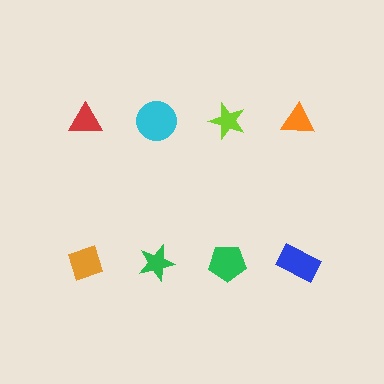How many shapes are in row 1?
4 shapes.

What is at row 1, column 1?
A red triangle.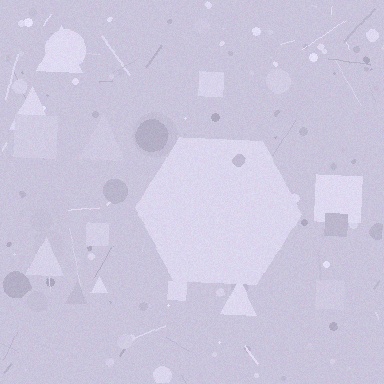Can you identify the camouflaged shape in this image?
The camouflaged shape is a hexagon.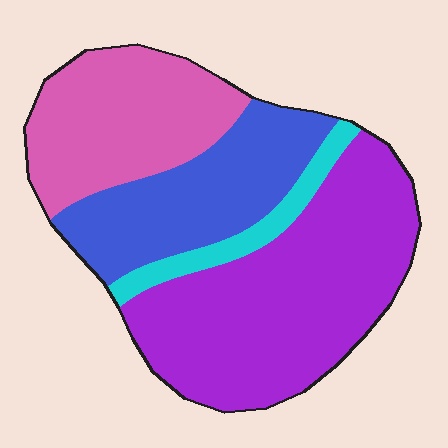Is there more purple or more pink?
Purple.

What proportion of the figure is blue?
Blue takes up about one quarter (1/4) of the figure.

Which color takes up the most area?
Purple, at roughly 45%.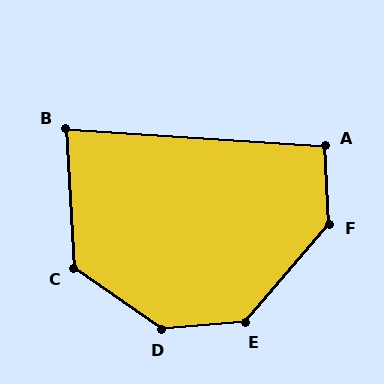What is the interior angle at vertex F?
Approximately 137 degrees (obtuse).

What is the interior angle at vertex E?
Approximately 135 degrees (obtuse).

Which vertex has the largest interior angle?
D, at approximately 140 degrees.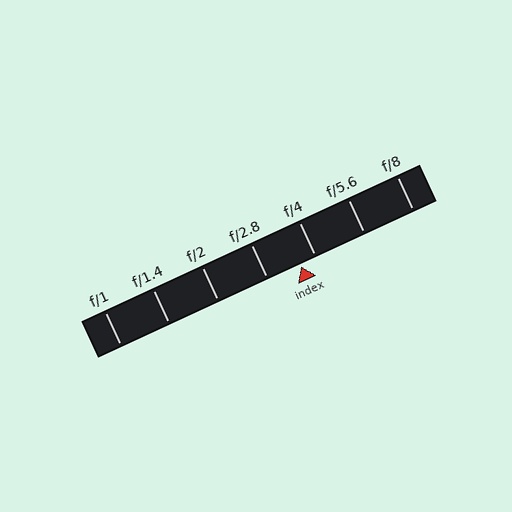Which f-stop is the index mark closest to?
The index mark is closest to f/4.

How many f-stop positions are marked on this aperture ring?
There are 7 f-stop positions marked.